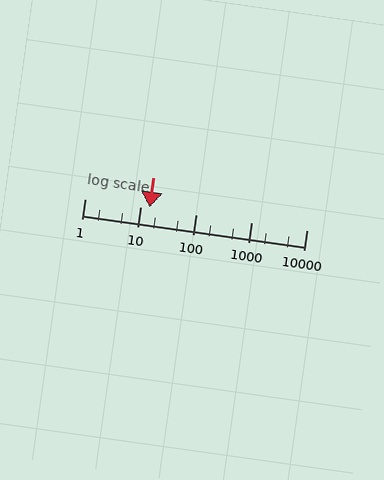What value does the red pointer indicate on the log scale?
The pointer indicates approximately 15.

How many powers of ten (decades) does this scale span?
The scale spans 4 decades, from 1 to 10000.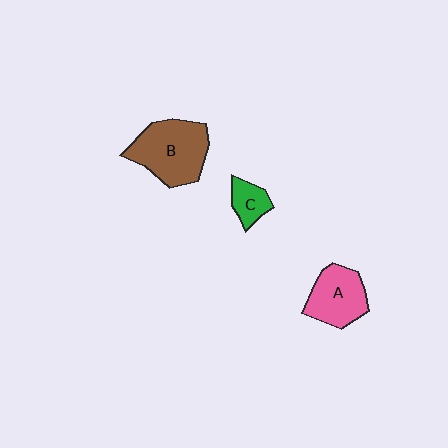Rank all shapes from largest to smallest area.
From largest to smallest: B (brown), A (pink), C (green).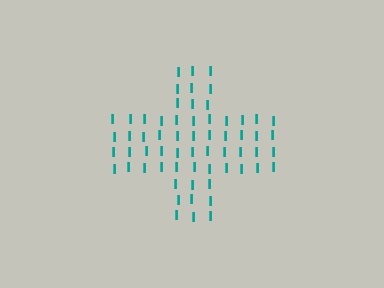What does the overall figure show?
The overall figure shows a cross.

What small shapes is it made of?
It is made of small letter I's.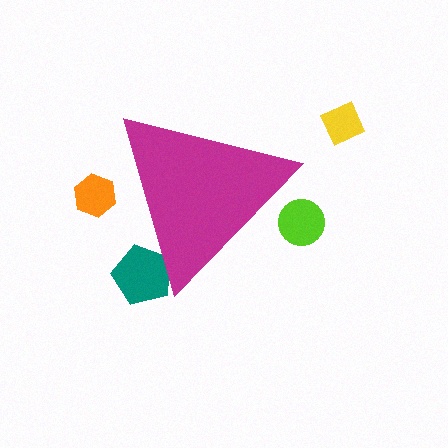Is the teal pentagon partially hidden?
Yes, the teal pentagon is partially hidden behind the magenta triangle.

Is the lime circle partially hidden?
Yes, the lime circle is partially hidden behind the magenta triangle.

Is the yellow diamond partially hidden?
No, the yellow diamond is fully visible.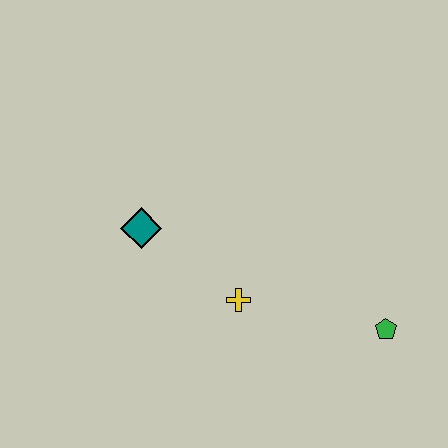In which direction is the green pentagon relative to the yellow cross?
The green pentagon is to the right of the yellow cross.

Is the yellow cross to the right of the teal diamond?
Yes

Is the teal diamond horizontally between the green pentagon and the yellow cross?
No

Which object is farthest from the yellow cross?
The green pentagon is farthest from the yellow cross.